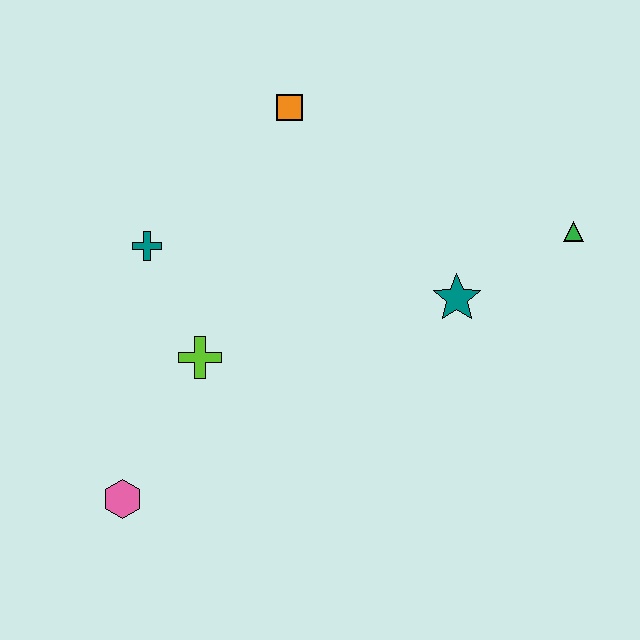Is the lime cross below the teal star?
Yes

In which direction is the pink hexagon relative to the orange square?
The pink hexagon is below the orange square.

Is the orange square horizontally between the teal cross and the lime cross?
No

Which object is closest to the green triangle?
The teal star is closest to the green triangle.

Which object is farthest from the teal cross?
The green triangle is farthest from the teal cross.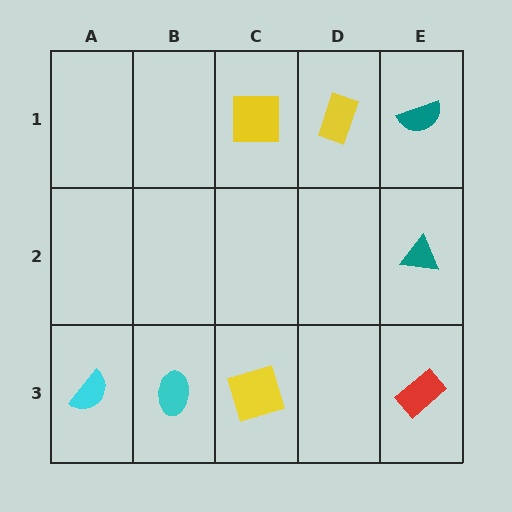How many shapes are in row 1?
3 shapes.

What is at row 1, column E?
A teal semicircle.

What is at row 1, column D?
A yellow rectangle.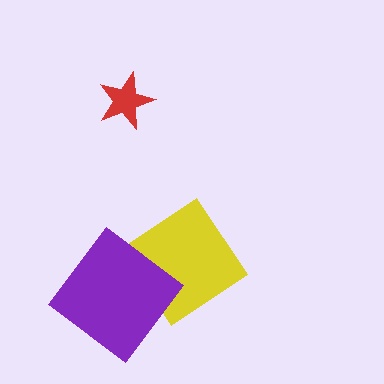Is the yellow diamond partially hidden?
Yes, it is partially covered by another shape.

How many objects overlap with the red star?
0 objects overlap with the red star.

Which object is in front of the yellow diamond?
The purple diamond is in front of the yellow diamond.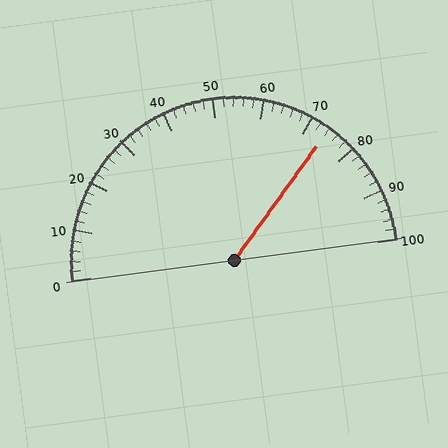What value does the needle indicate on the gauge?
The needle indicates approximately 74.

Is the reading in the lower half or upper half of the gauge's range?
The reading is in the upper half of the range (0 to 100).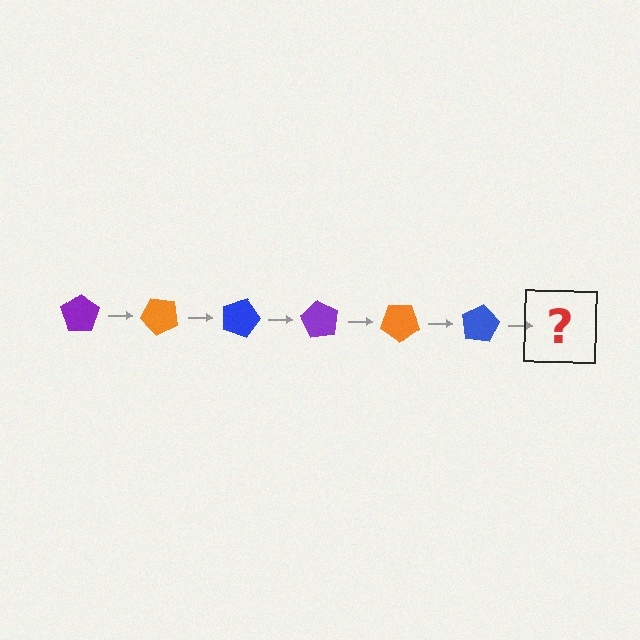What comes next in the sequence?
The next element should be a purple pentagon, rotated 270 degrees from the start.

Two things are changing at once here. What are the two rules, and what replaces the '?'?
The two rules are that it rotates 45 degrees each step and the color cycles through purple, orange, and blue. The '?' should be a purple pentagon, rotated 270 degrees from the start.